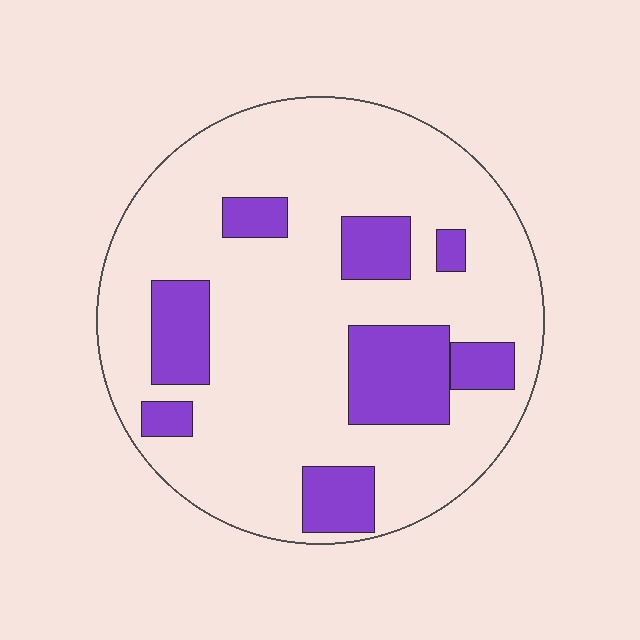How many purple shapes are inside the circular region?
8.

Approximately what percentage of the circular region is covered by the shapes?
Approximately 20%.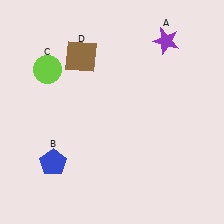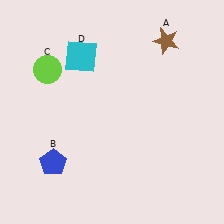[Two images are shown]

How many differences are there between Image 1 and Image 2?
There are 2 differences between the two images.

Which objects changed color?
A changed from purple to brown. D changed from brown to cyan.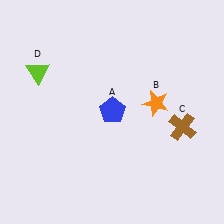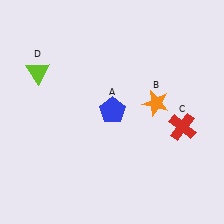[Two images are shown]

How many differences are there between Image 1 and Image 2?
There is 1 difference between the two images.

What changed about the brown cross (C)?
In Image 1, C is brown. In Image 2, it changed to red.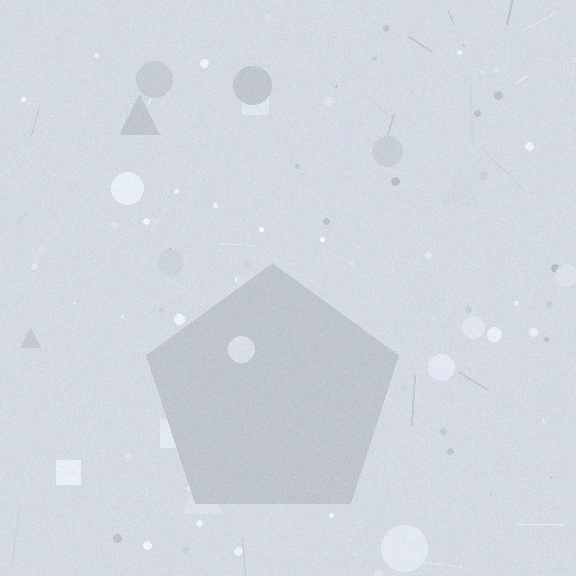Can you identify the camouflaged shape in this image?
The camouflaged shape is a pentagon.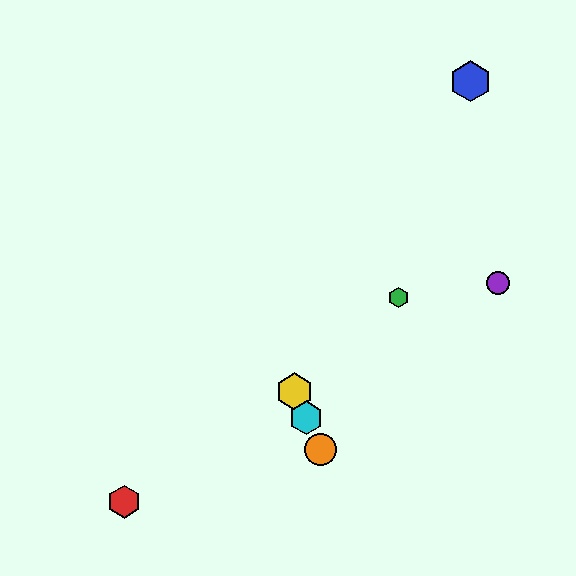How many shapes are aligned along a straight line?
3 shapes (the yellow hexagon, the orange circle, the cyan hexagon) are aligned along a straight line.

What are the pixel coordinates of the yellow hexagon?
The yellow hexagon is at (295, 392).